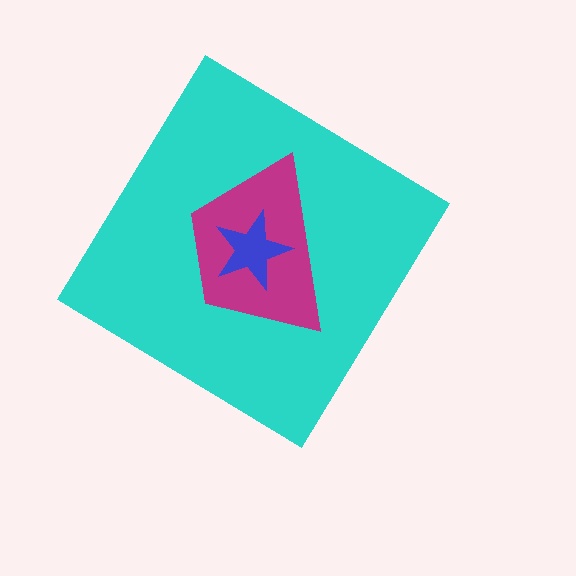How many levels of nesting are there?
3.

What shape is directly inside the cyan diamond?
The magenta trapezoid.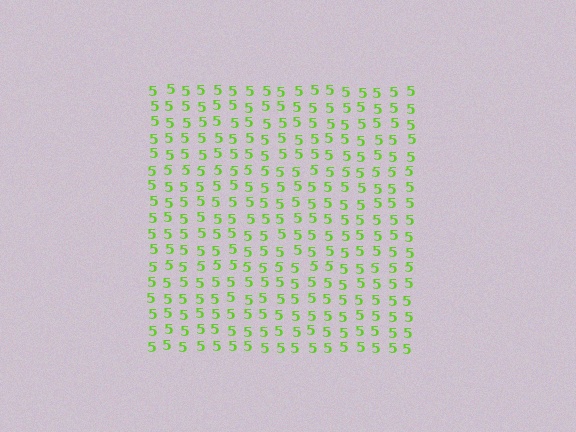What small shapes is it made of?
It is made of small digit 5's.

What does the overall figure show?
The overall figure shows a square.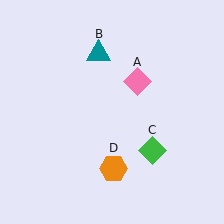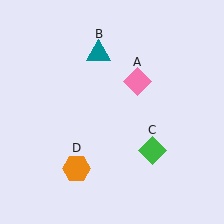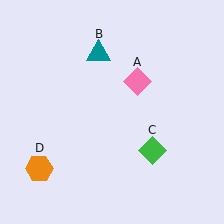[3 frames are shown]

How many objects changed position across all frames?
1 object changed position: orange hexagon (object D).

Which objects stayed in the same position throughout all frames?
Pink diamond (object A) and teal triangle (object B) and green diamond (object C) remained stationary.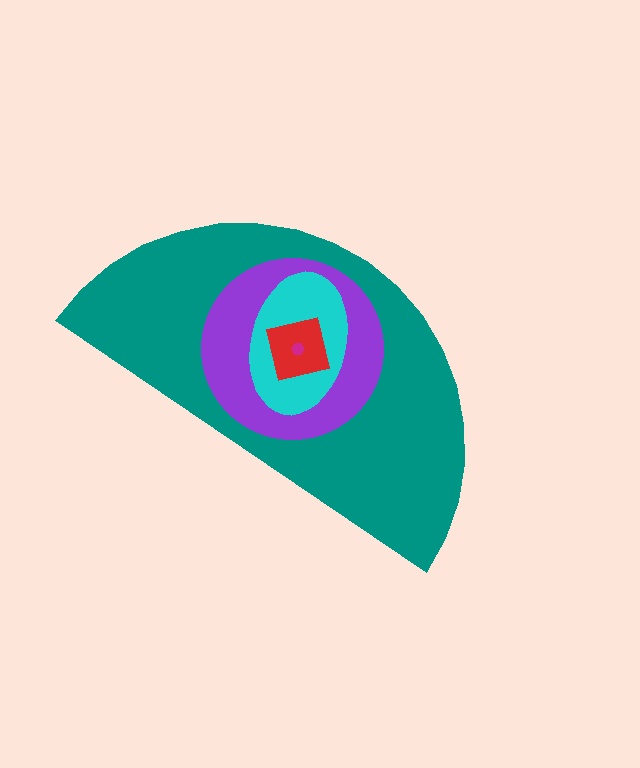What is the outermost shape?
The teal semicircle.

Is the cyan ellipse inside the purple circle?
Yes.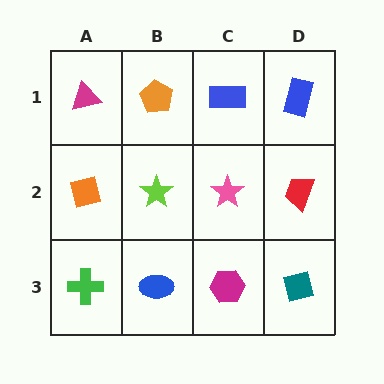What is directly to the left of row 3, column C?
A blue ellipse.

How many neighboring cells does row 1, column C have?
3.